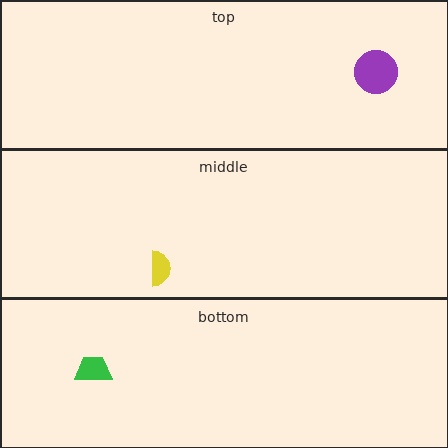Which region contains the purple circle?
The top region.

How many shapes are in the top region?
1.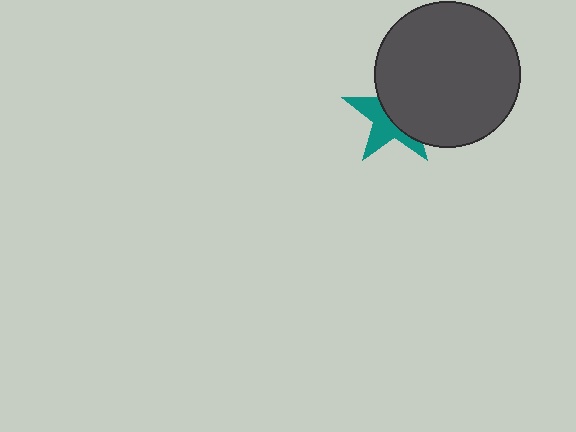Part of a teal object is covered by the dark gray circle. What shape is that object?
It is a star.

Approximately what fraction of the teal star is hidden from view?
Roughly 55% of the teal star is hidden behind the dark gray circle.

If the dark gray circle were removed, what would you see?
You would see the complete teal star.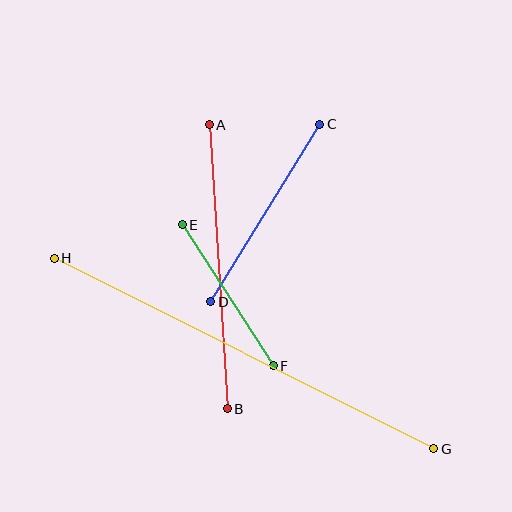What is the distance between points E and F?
The distance is approximately 168 pixels.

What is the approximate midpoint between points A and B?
The midpoint is at approximately (218, 267) pixels.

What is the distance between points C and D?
The distance is approximately 208 pixels.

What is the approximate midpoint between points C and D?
The midpoint is at approximately (265, 213) pixels.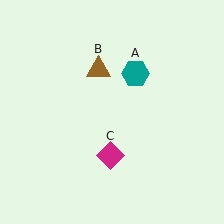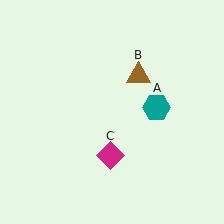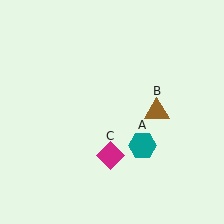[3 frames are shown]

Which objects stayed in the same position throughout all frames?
Magenta diamond (object C) remained stationary.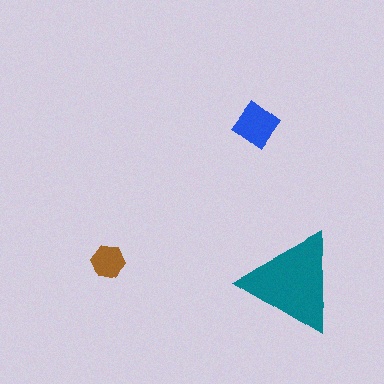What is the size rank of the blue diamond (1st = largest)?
2nd.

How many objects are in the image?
There are 3 objects in the image.